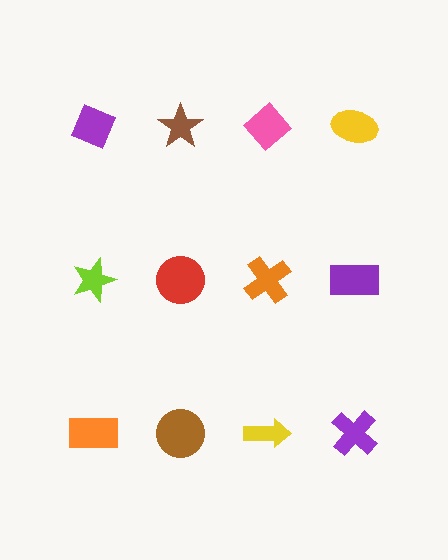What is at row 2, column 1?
A lime star.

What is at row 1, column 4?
A yellow ellipse.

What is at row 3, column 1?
An orange rectangle.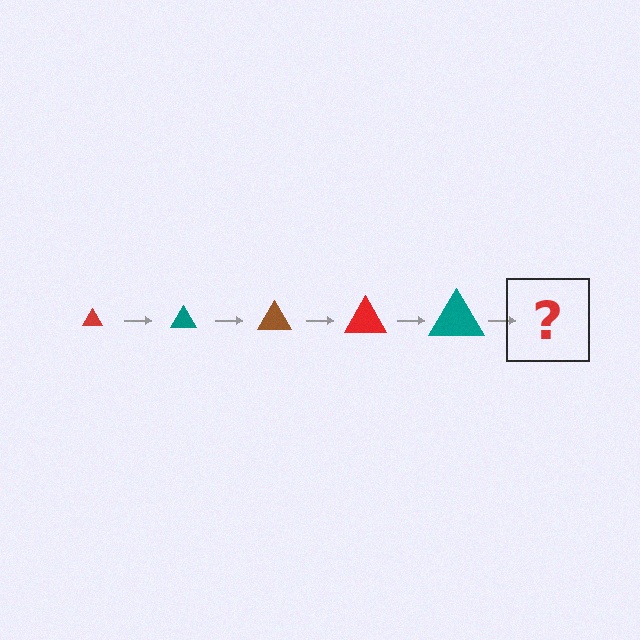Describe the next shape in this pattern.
It should be a brown triangle, larger than the previous one.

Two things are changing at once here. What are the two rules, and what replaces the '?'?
The two rules are that the triangle grows larger each step and the color cycles through red, teal, and brown. The '?' should be a brown triangle, larger than the previous one.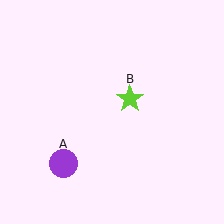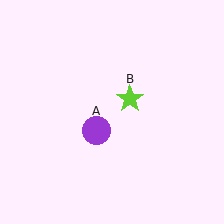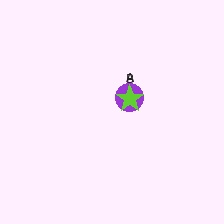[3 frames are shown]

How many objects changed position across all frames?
1 object changed position: purple circle (object A).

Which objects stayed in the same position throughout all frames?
Lime star (object B) remained stationary.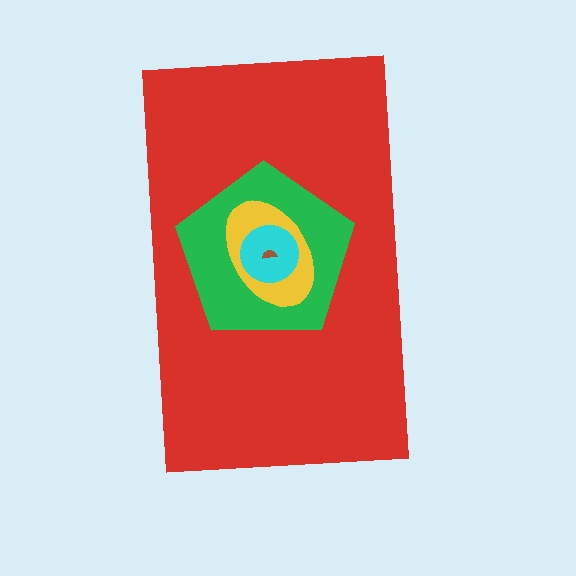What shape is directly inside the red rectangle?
The green pentagon.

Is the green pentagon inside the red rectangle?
Yes.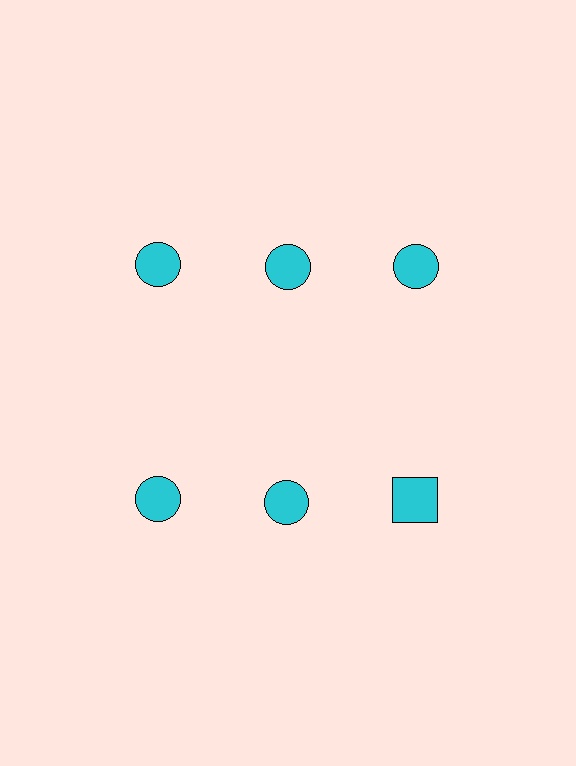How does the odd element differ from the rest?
It has a different shape: square instead of circle.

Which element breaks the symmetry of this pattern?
The cyan square in the second row, center column breaks the symmetry. All other shapes are cyan circles.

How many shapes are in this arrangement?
There are 6 shapes arranged in a grid pattern.